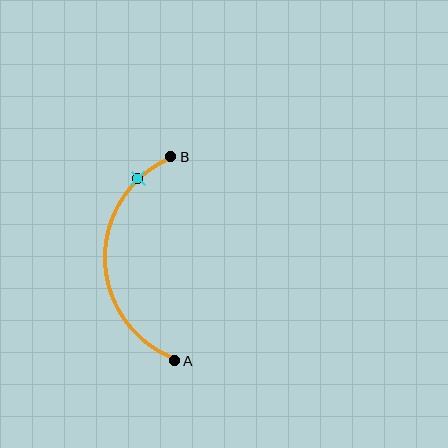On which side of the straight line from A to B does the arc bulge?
The arc bulges to the left of the straight line connecting A and B.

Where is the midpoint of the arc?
The arc midpoint is the point on the curve farthest from the straight line joining A and B. It sits to the left of that line.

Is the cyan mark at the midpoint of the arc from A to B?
No. The cyan mark lies on the arc but is closer to endpoint B. The arc midpoint would be at the point on the curve equidistant along the arc from both A and B.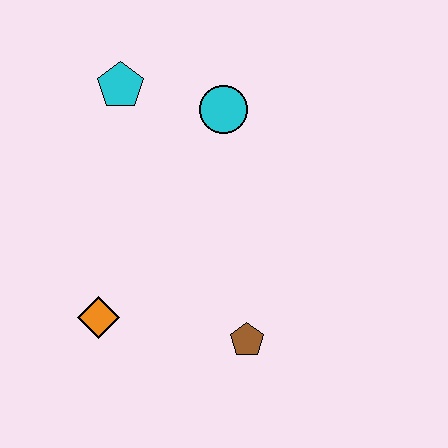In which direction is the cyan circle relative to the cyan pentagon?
The cyan circle is to the right of the cyan pentagon.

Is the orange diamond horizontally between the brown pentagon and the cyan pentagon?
No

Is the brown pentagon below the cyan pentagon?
Yes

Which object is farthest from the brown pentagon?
The cyan pentagon is farthest from the brown pentagon.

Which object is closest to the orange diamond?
The brown pentagon is closest to the orange diamond.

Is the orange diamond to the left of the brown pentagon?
Yes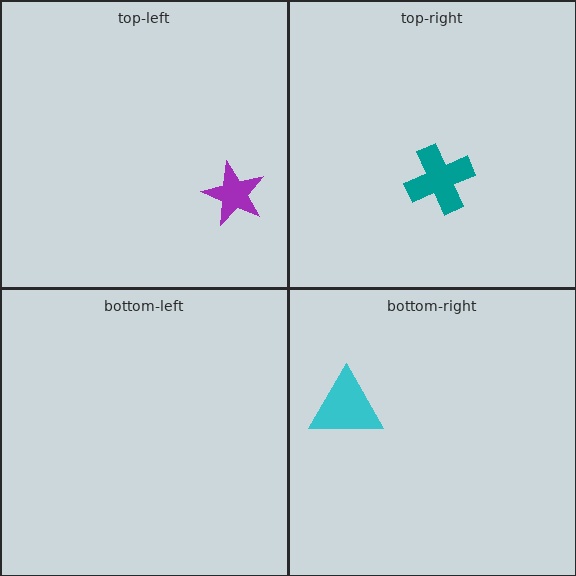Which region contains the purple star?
The top-left region.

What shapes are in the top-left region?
The purple star.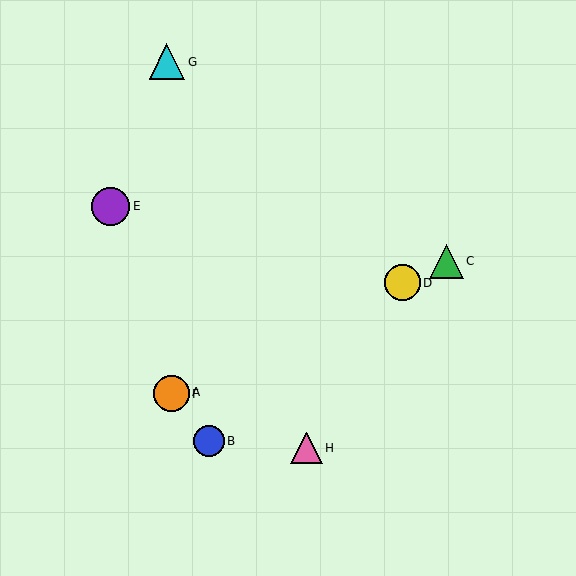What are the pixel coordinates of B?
Object B is at (209, 441).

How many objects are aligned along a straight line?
4 objects (A, C, D, F) are aligned along a straight line.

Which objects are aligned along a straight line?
Objects A, C, D, F are aligned along a straight line.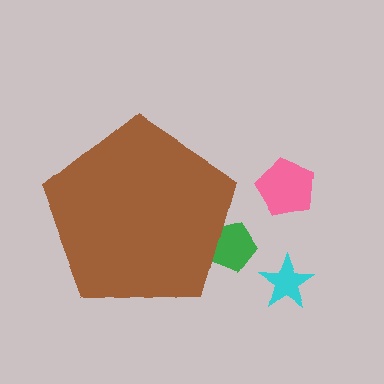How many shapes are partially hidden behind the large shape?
1 shape is partially hidden.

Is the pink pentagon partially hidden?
No, the pink pentagon is fully visible.